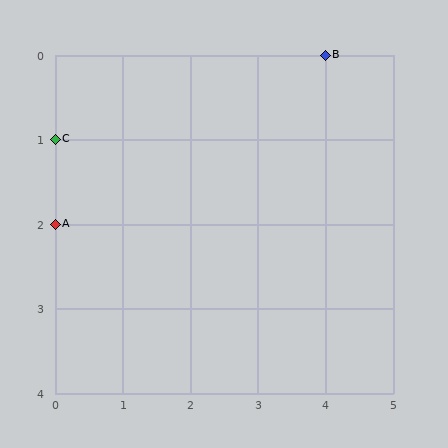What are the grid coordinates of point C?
Point C is at grid coordinates (0, 1).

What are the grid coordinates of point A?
Point A is at grid coordinates (0, 2).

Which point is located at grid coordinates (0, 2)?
Point A is at (0, 2).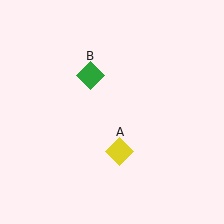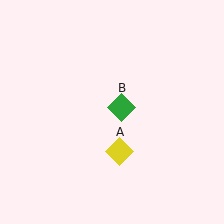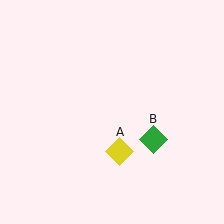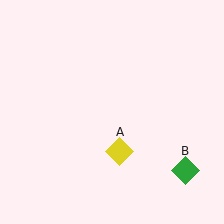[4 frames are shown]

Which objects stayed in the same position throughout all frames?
Yellow diamond (object A) remained stationary.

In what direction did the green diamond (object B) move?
The green diamond (object B) moved down and to the right.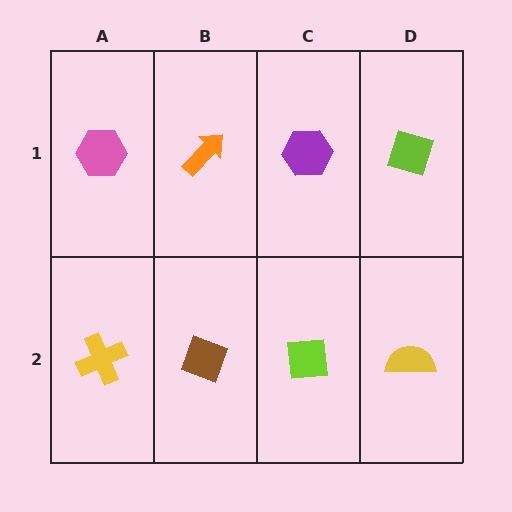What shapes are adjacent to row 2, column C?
A purple hexagon (row 1, column C), a brown diamond (row 2, column B), a yellow semicircle (row 2, column D).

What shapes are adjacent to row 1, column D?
A yellow semicircle (row 2, column D), a purple hexagon (row 1, column C).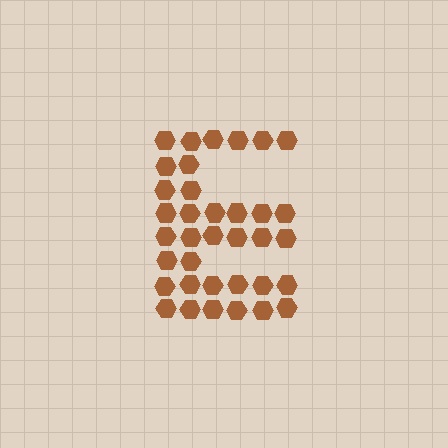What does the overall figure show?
The overall figure shows the letter E.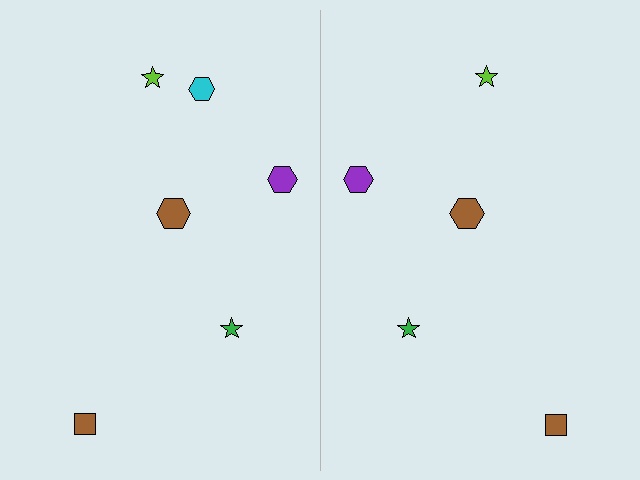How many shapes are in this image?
There are 11 shapes in this image.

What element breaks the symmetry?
A cyan hexagon is missing from the right side.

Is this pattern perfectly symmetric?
No, the pattern is not perfectly symmetric. A cyan hexagon is missing from the right side.